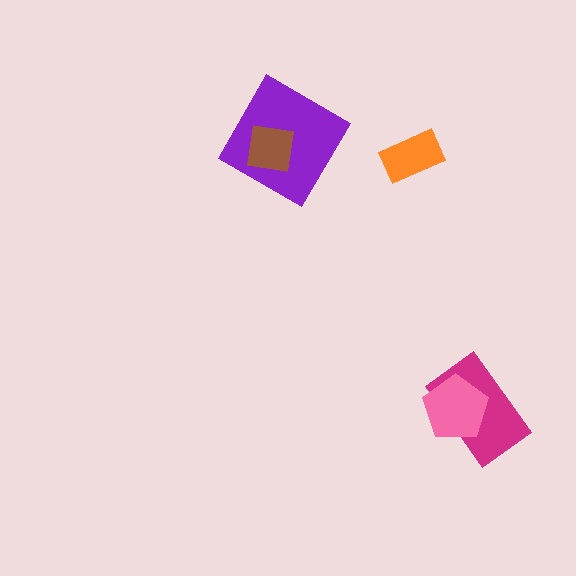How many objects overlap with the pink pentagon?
1 object overlaps with the pink pentagon.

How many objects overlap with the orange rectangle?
0 objects overlap with the orange rectangle.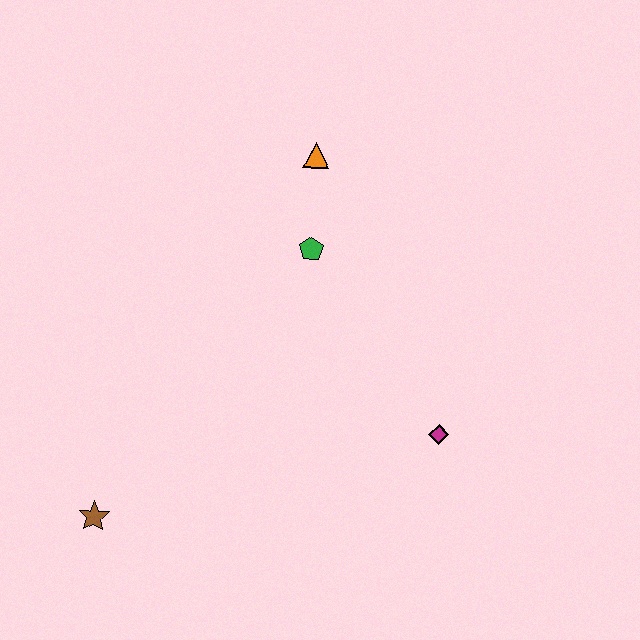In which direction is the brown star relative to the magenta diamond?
The brown star is to the left of the magenta diamond.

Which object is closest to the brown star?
The green pentagon is closest to the brown star.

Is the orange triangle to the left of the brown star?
No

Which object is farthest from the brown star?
The orange triangle is farthest from the brown star.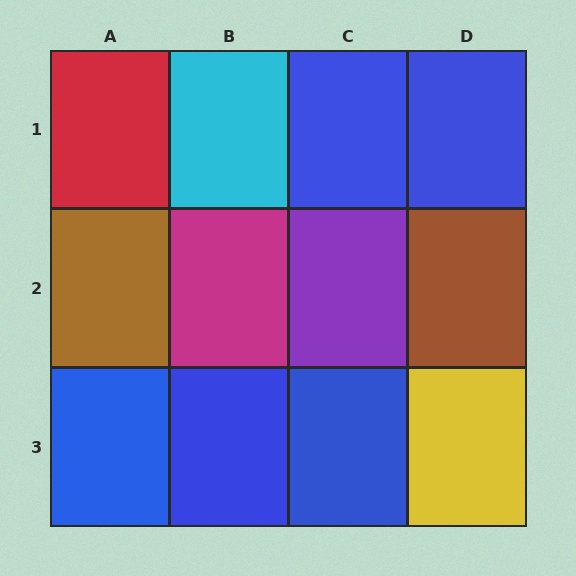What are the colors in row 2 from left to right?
Brown, magenta, purple, brown.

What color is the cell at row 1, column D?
Blue.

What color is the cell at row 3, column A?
Blue.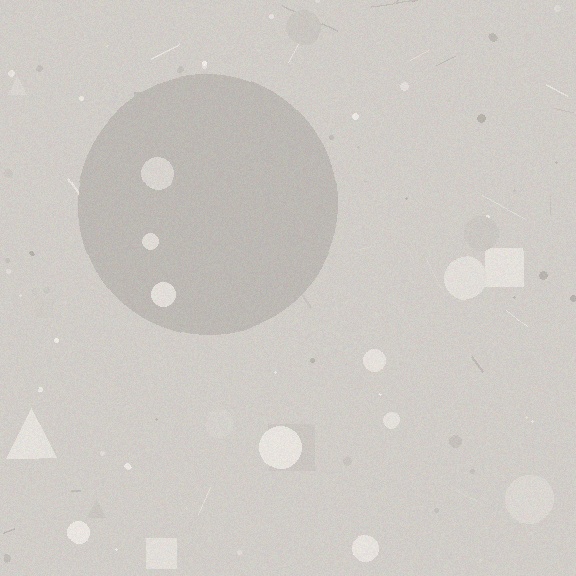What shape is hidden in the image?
A circle is hidden in the image.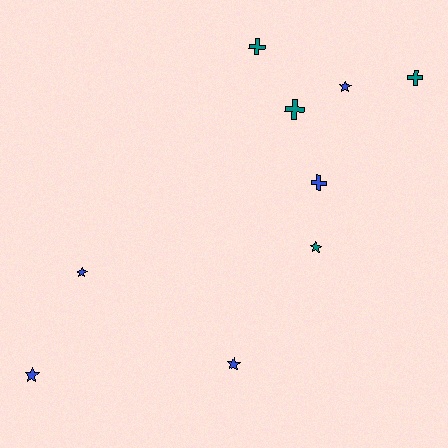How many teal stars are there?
There is 1 teal star.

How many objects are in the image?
There are 9 objects.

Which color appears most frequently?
Blue, with 5 objects.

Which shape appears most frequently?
Star, with 5 objects.